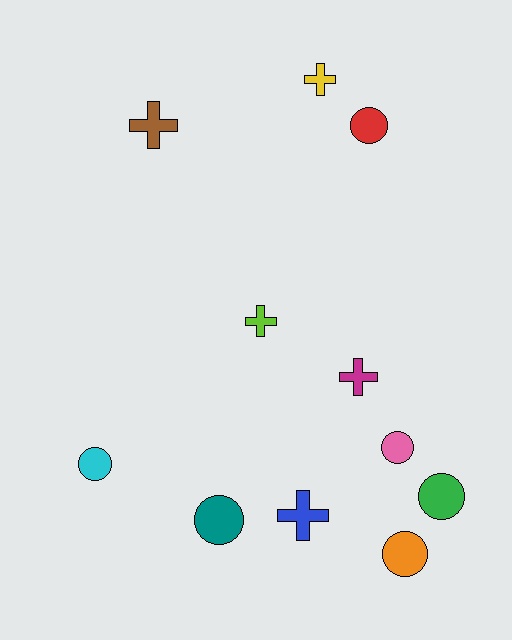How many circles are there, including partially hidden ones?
There are 6 circles.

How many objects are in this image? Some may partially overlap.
There are 11 objects.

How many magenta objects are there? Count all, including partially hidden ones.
There is 1 magenta object.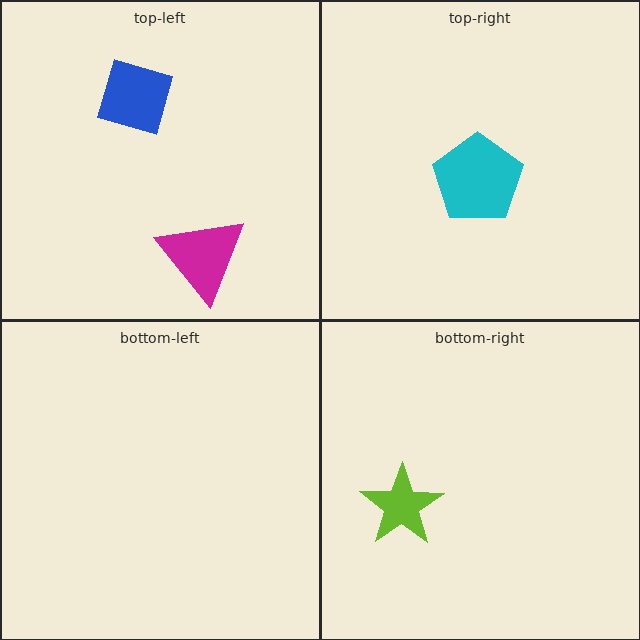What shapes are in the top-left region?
The magenta triangle, the blue diamond.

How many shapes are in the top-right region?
1.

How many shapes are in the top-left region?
2.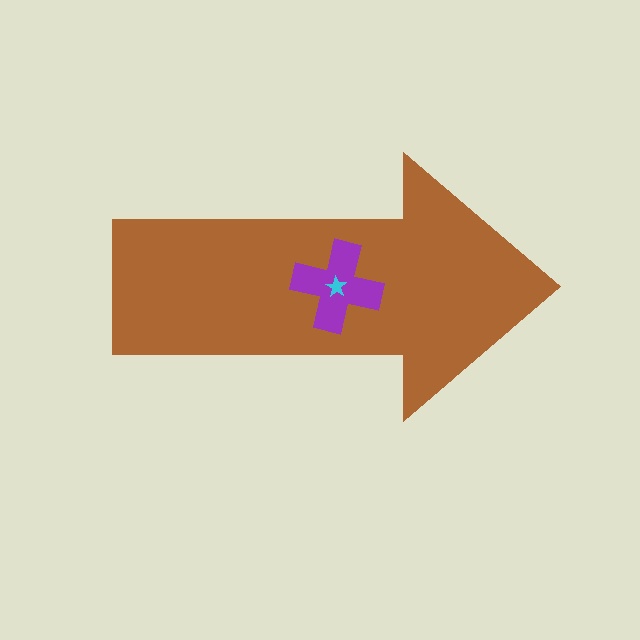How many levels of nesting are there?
3.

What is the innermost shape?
The cyan star.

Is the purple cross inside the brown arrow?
Yes.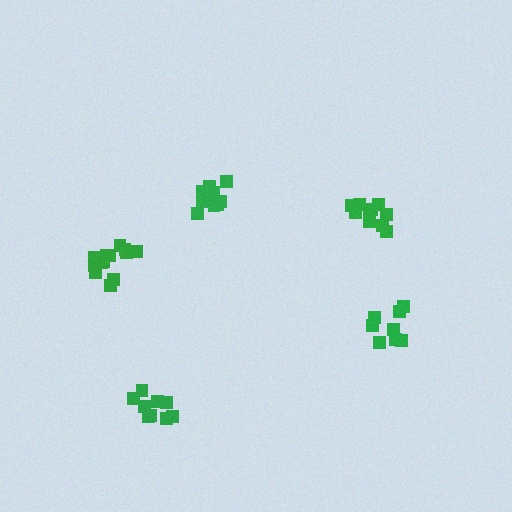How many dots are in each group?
Group 1: 10 dots, Group 2: 10 dots, Group 3: 8 dots, Group 4: 13 dots, Group 5: 9 dots (50 total).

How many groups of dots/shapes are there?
There are 5 groups.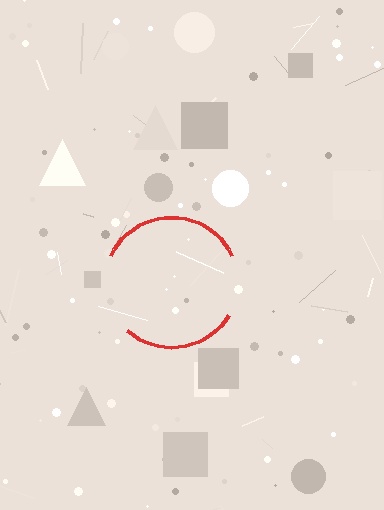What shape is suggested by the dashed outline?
The dashed outline suggests a circle.